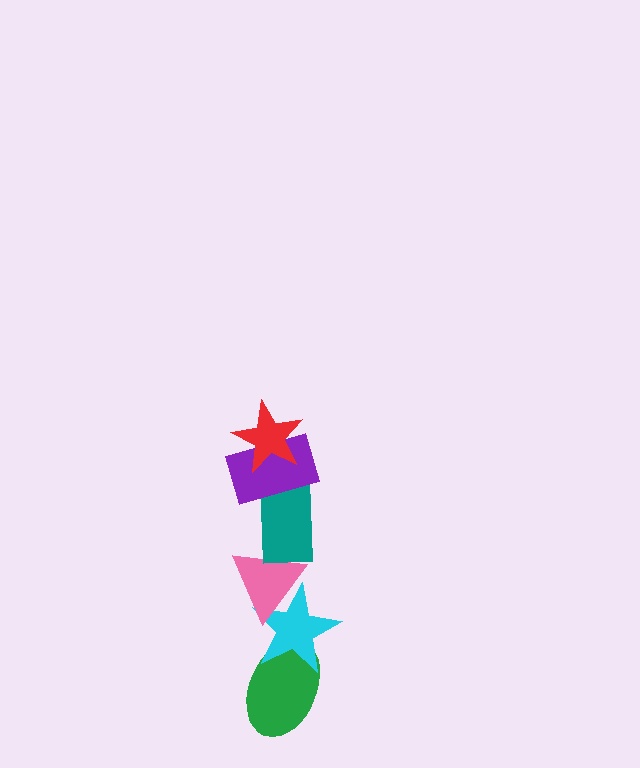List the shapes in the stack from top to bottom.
From top to bottom: the red star, the purple rectangle, the teal rectangle, the pink triangle, the cyan star, the green ellipse.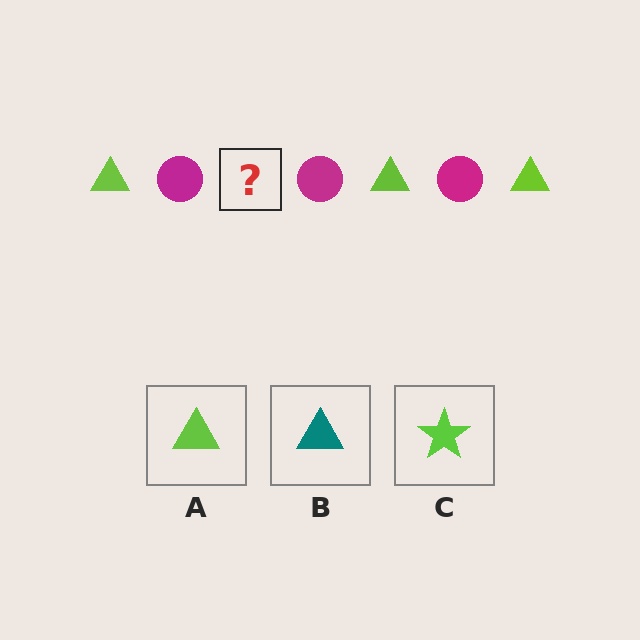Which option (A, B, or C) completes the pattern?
A.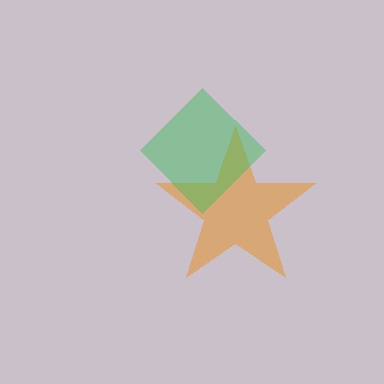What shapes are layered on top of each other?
The layered shapes are: an orange star, a green diamond.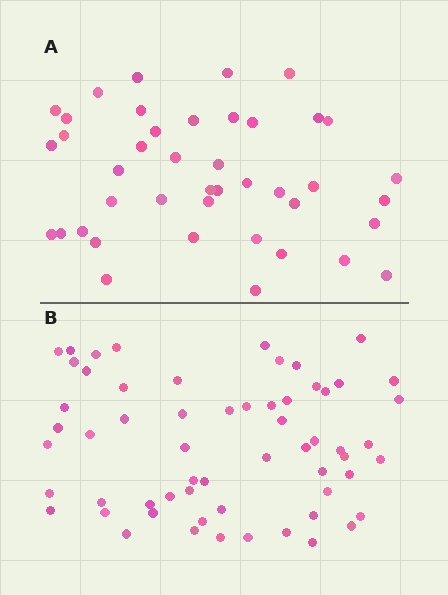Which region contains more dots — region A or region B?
Region B (the bottom region) has more dots.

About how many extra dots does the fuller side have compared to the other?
Region B has approximately 20 more dots than region A.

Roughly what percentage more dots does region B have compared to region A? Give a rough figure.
About 45% more.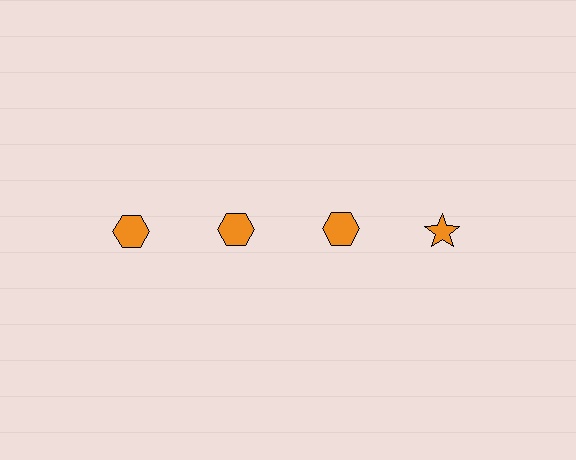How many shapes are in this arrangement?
There are 4 shapes arranged in a grid pattern.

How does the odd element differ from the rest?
It has a different shape: star instead of hexagon.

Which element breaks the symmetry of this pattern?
The orange star in the top row, second from right column breaks the symmetry. All other shapes are orange hexagons.